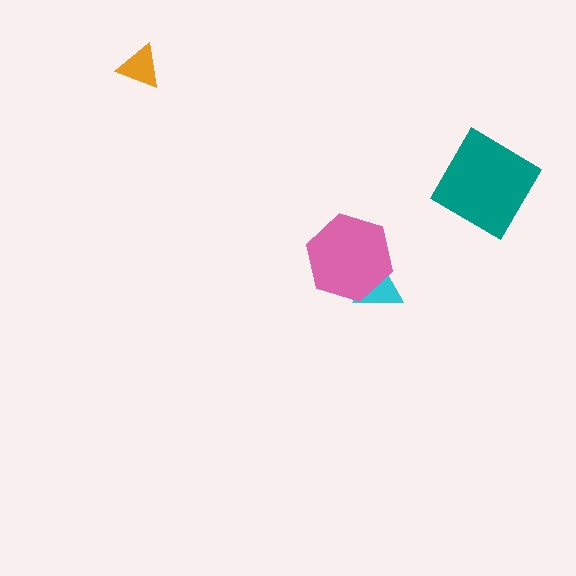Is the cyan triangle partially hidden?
Yes, it is partially covered by another shape.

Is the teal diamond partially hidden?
No, no other shape covers it.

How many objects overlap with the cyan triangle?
1 object overlaps with the cyan triangle.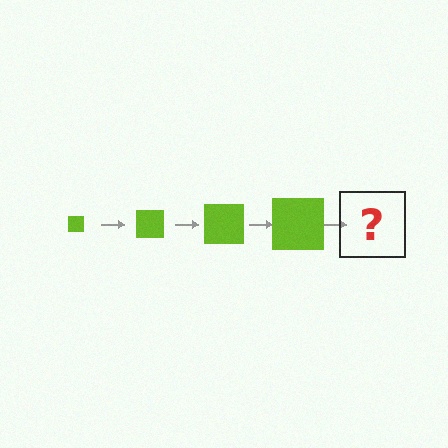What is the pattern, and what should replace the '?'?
The pattern is that the square gets progressively larger each step. The '?' should be a lime square, larger than the previous one.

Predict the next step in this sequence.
The next step is a lime square, larger than the previous one.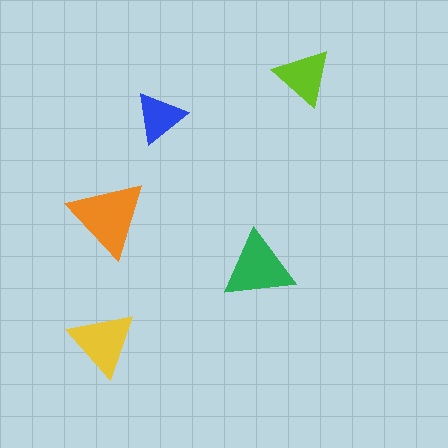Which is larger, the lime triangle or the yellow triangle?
The yellow one.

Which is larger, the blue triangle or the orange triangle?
The orange one.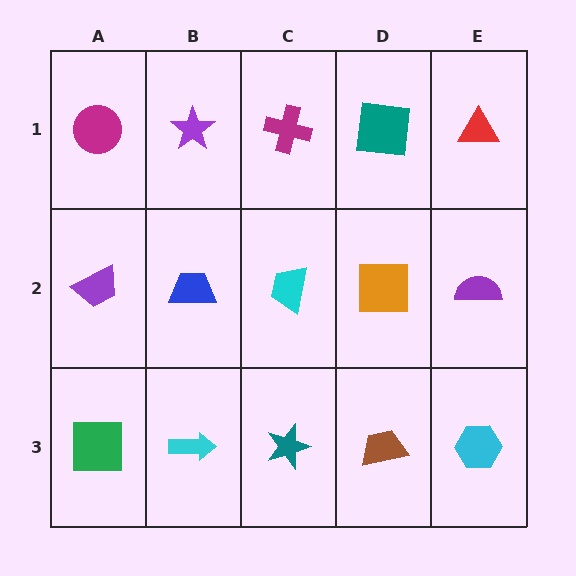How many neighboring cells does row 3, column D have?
3.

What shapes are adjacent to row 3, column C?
A cyan trapezoid (row 2, column C), a cyan arrow (row 3, column B), a brown trapezoid (row 3, column D).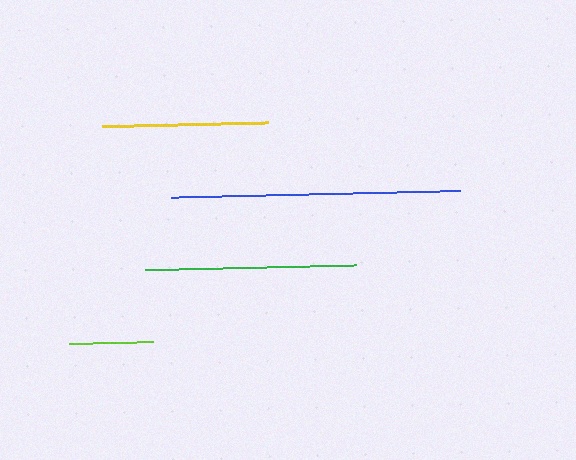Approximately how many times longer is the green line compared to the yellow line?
The green line is approximately 1.3 times the length of the yellow line.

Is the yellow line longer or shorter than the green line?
The green line is longer than the yellow line.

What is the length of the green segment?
The green segment is approximately 211 pixels long.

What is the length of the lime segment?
The lime segment is approximately 84 pixels long.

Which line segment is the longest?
The blue line is the longest at approximately 289 pixels.